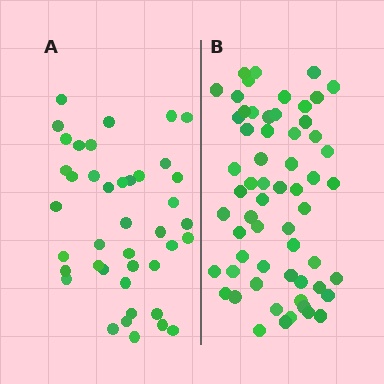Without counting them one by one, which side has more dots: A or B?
Region B (the right region) has more dots.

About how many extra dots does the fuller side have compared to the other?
Region B has approximately 20 more dots than region A.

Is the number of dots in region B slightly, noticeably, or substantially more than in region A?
Region B has substantially more. The ratio is roughly 1.5 to 1.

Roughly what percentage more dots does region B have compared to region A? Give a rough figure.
About 45% more.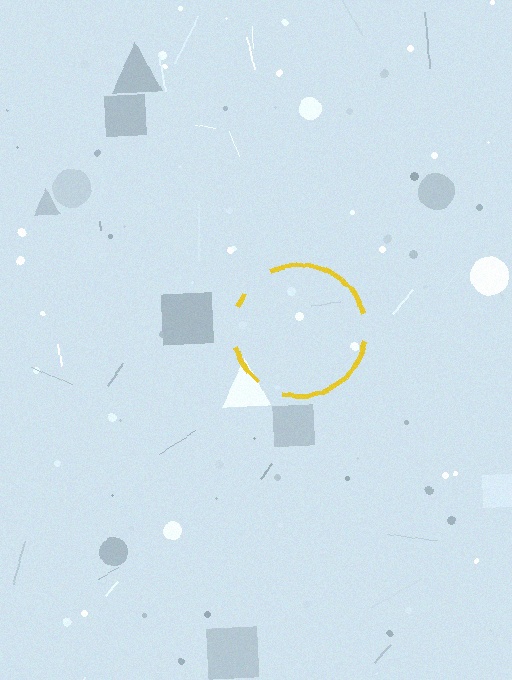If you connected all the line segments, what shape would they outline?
They would outline a circle.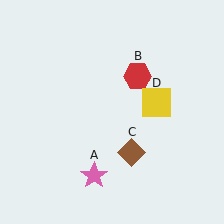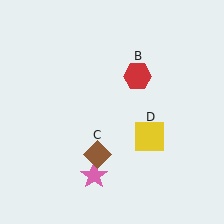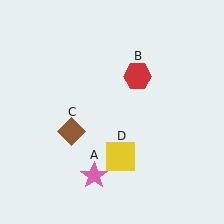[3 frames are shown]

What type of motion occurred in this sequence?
The brown diamond (object C), yellow square (object D) rotated clockwise around the center of the scene.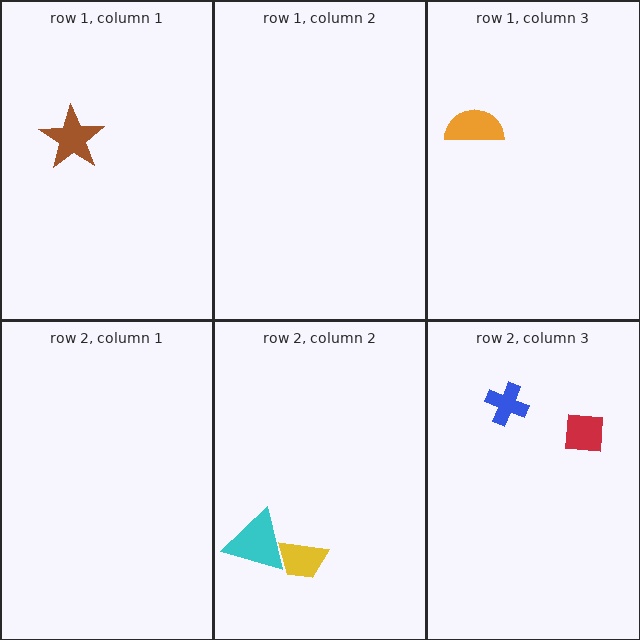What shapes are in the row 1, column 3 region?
The orange semicircle.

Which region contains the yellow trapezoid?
The row 2, column 2 region.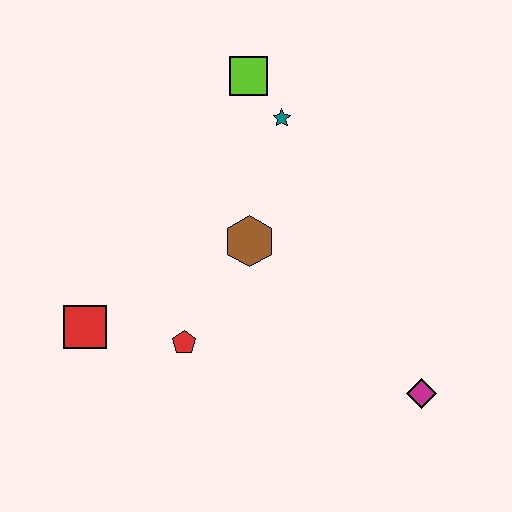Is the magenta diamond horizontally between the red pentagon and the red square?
No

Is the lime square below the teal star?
No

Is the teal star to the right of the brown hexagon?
Yes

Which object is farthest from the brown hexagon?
The magenta diamond is farthest from the brown hexagon.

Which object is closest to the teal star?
The lime square is closest to the teal star.